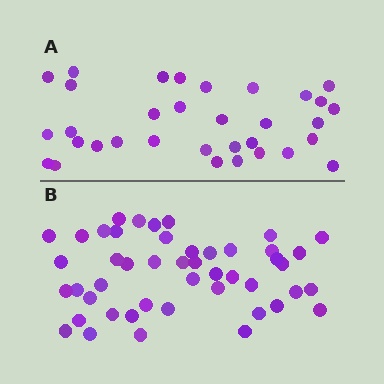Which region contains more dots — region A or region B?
Region B (the bottom region) has more dots.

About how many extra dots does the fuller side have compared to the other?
Region B has approximately 15 more dots than region A.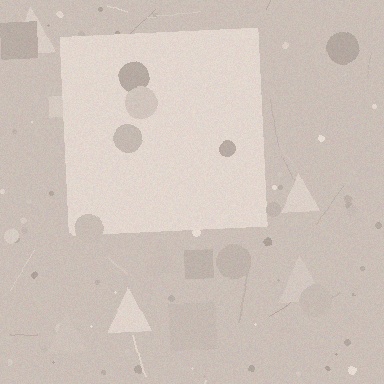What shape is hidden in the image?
A square is hidden in the image.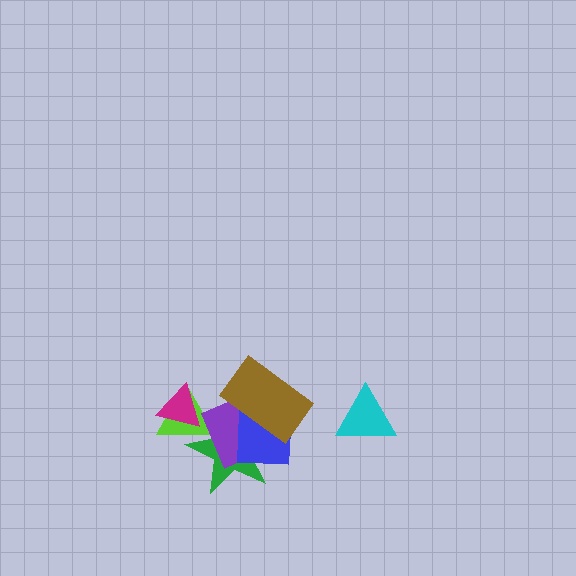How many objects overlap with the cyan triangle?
0 objects overlap with the cyan triangle.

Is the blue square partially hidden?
Yes, it is partially covered by another shape.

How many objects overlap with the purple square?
4 objects overlap with the purple square.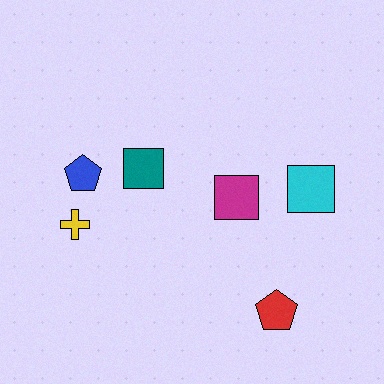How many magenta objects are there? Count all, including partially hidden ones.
There is 1 magenta object.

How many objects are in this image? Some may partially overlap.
There are 6 objects.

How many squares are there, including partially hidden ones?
There are 3 squares.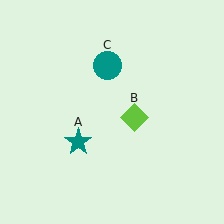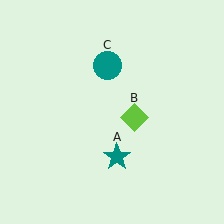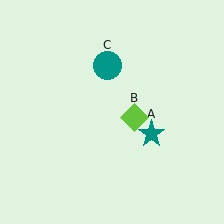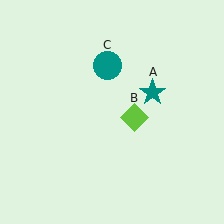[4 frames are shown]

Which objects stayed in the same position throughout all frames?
Lime diamond (object B) and teal circle (object C) remained stationary.